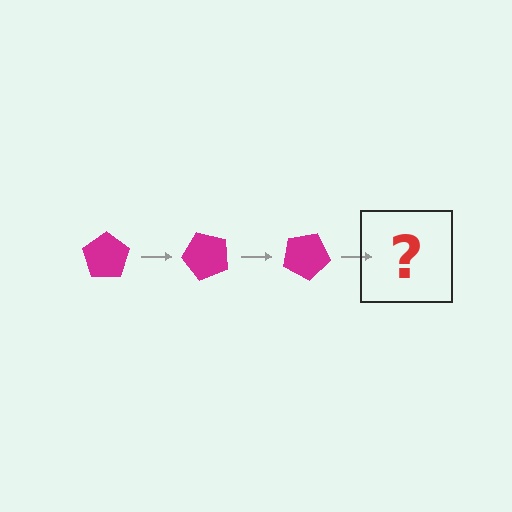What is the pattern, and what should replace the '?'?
The pattern is that the pentagon rotates 50 degrees each step. The '?' should be a magenta pentagon rotated 150 degrees.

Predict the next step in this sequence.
The next step is a magenta pentagon rotated 150 degrees.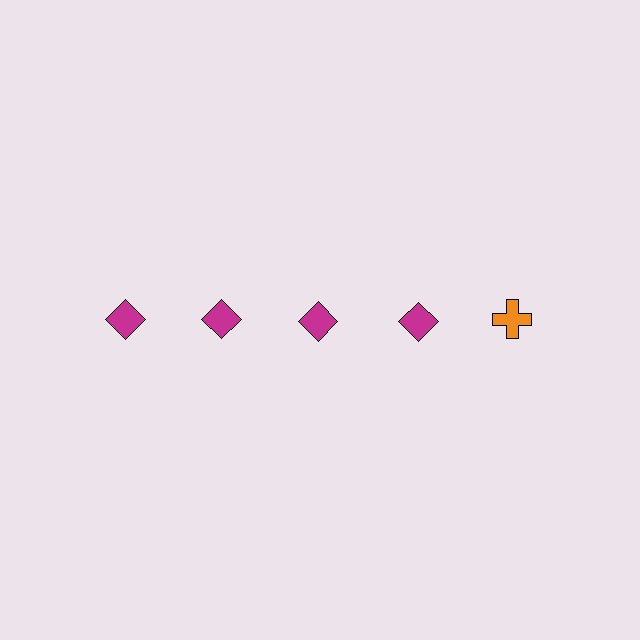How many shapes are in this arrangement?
There are 5 shapes arranged in a grid pattern.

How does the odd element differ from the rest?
It differs in both color (orange instead of magenta) and shape (cross instead of diamond).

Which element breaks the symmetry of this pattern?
The orange cross in the top row, rightmost column breaks the symmetry. All other shapes are magenta diamonds.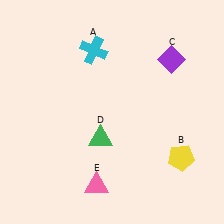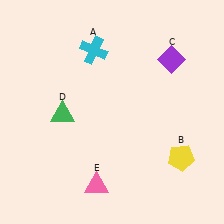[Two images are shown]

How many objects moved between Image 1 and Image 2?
1 object moved between the two images.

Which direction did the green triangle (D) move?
The green triangle (D) moved left.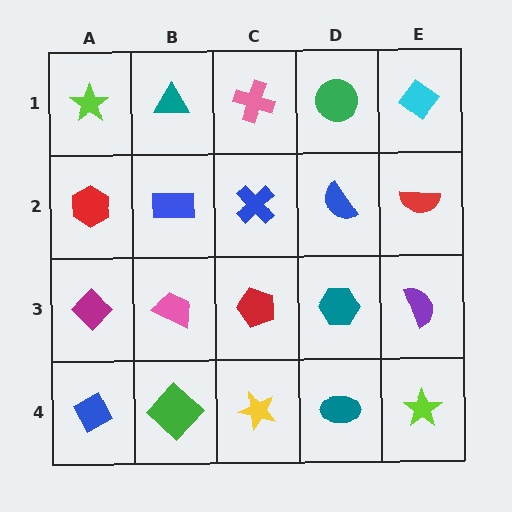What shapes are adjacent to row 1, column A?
A red hexagon (row 2, column A), a teal triangle (row 1, column B).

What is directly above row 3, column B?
A blue rectangle.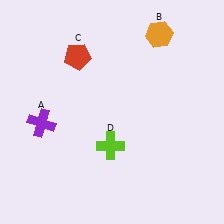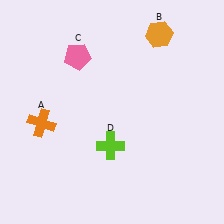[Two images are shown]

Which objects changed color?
A changed from purple to orange. C changed from red to pink.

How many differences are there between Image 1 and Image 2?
There are 2 differences between the two images.